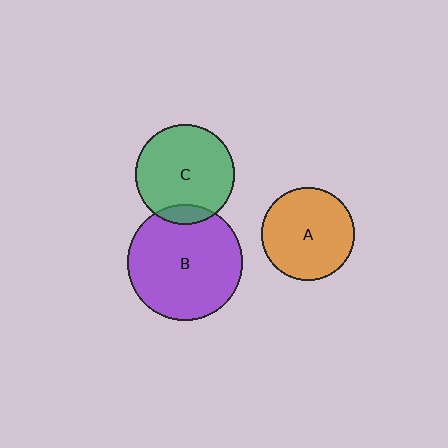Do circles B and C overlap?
Yes.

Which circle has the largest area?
Circle B (purple).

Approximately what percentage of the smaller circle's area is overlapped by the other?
Approximately 10%.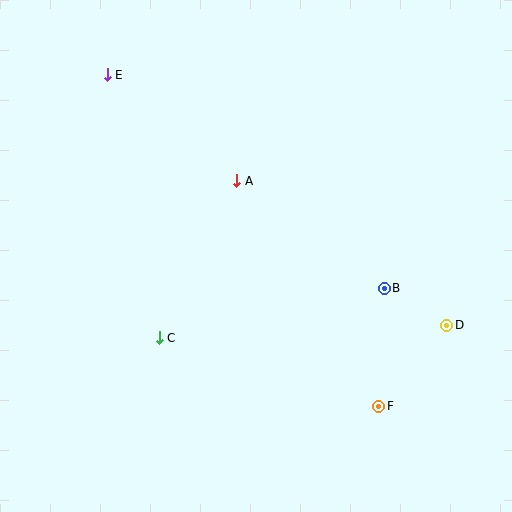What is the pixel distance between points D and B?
The distance between D and B is 73 pixels.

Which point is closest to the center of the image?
Point A at (237, 181) is closest to the center.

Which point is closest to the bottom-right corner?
Point F is closest to the bottom-right corner.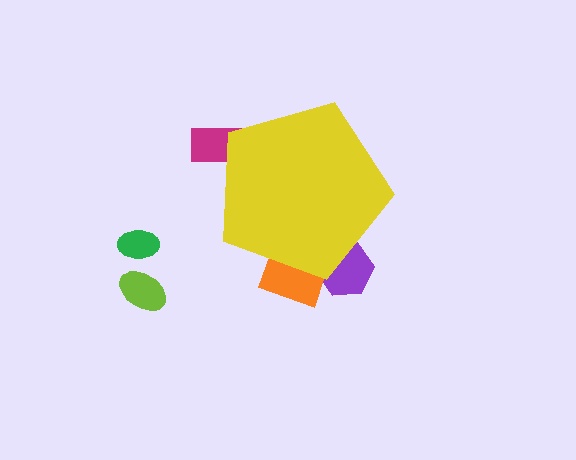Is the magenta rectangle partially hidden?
Yes, the magenta rectangle is partially hidden behind the yellow pentagon.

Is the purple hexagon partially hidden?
Yes, the purple hexagon is partially hidden behind the yellow pentagon.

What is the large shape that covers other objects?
A yellow pentagon.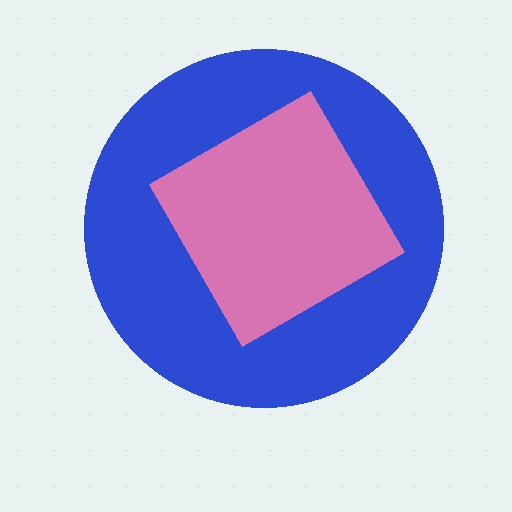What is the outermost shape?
The blue circle.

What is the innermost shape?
The pink diamond.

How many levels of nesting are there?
2.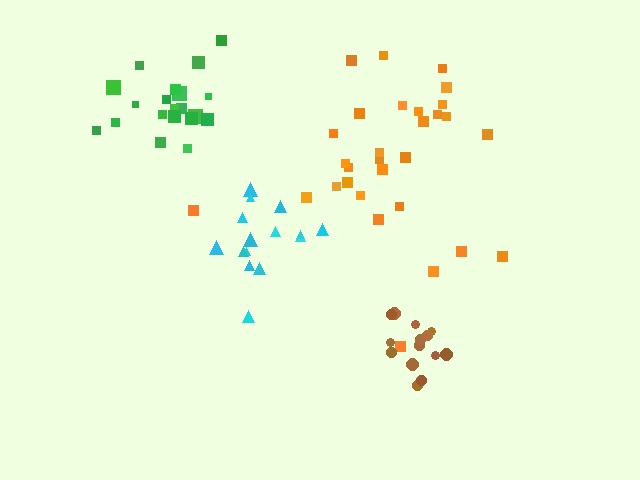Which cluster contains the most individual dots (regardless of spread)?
Orange (30).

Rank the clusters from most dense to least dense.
brown, cyan, green, orange.